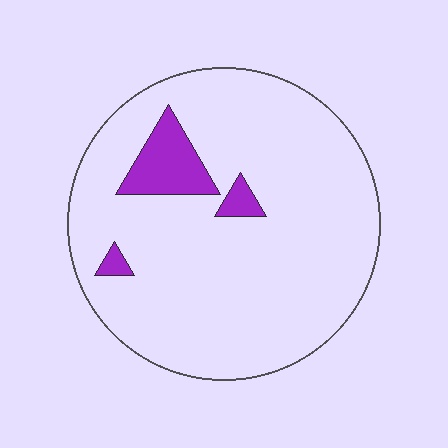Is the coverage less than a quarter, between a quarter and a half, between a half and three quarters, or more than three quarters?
Less than a quarter.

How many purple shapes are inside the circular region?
3.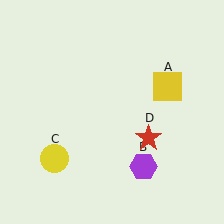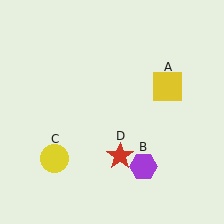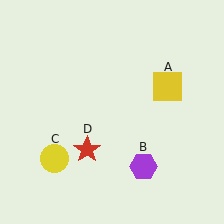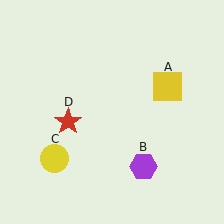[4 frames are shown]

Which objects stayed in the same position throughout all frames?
Yellow square (object A) and purple hexagon (object B) and yellow circle (object C) remained stationary.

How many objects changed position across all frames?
1 object changed position: red star (object D).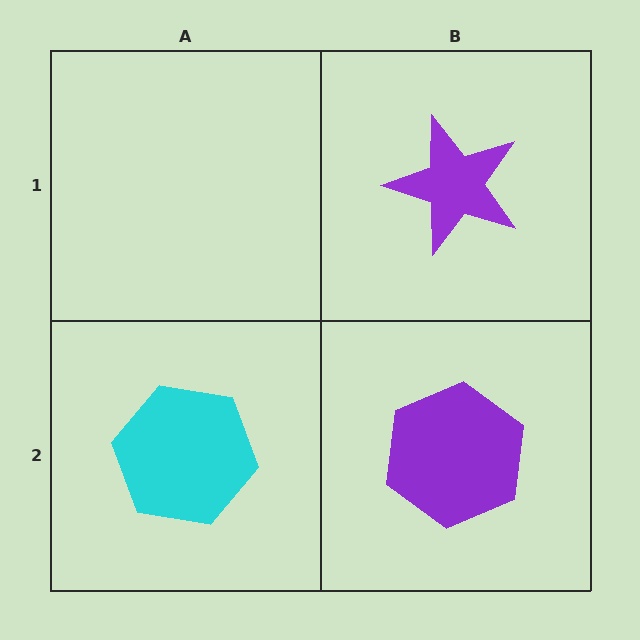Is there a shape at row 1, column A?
No, that cell is empty.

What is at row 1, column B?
A purple star.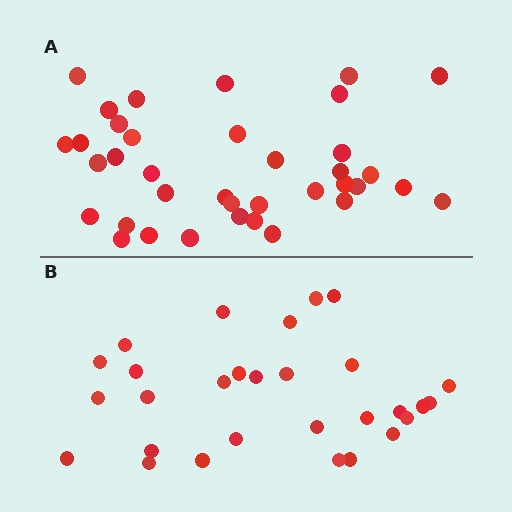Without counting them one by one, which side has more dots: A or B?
Region A (the top region) has more dots.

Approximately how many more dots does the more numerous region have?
Region A has roughly 8 or so more dots than region B.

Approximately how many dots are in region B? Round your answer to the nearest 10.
About 30 dots. (The exact count is 29, which rounds to 30.)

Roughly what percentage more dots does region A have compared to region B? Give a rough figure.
About 30% more.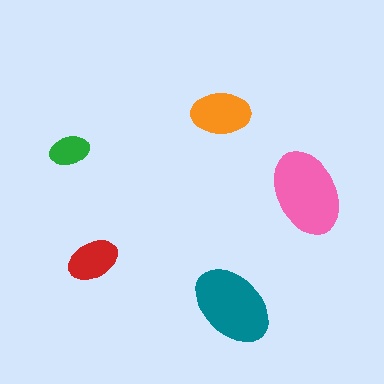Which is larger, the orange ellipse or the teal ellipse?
The teal one.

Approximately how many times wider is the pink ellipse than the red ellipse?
About 1.5 times wider.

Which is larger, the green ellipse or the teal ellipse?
The teal one.